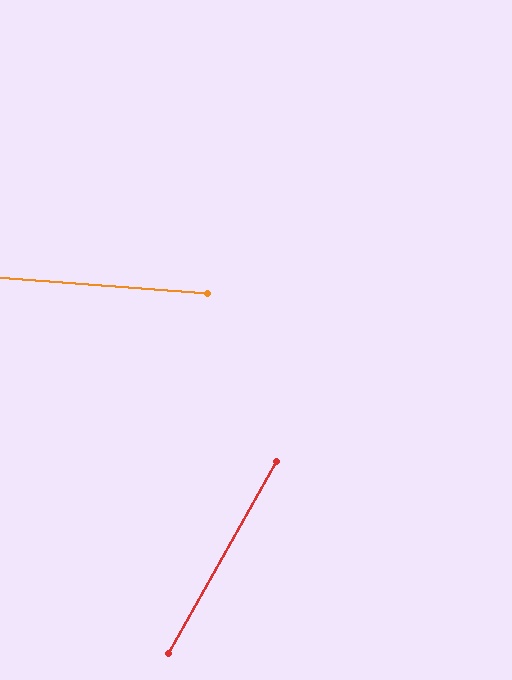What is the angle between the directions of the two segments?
Approximately 65 degrees.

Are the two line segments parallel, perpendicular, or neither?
Neither parallel nor perpendicular — they differ by about 65°.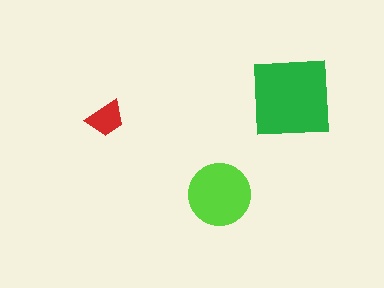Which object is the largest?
The green square.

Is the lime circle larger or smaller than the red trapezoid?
Larger.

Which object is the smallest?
The red trapezoid.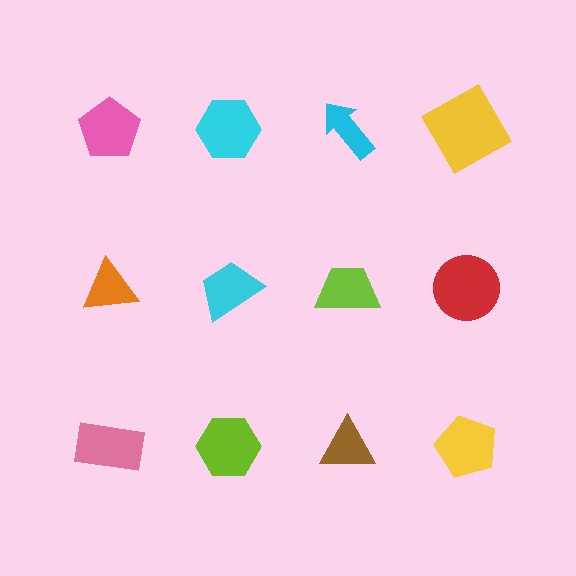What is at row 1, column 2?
A cyan hexagon.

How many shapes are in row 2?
4 shapes.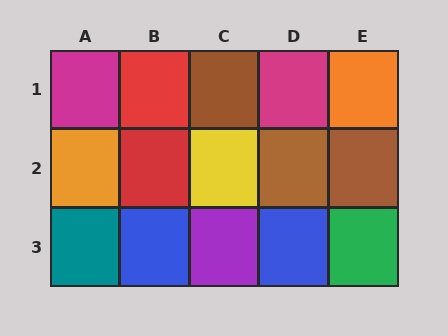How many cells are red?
2 cells are red.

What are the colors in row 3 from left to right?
Teal, blue, purple, blue, green.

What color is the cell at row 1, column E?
Orange.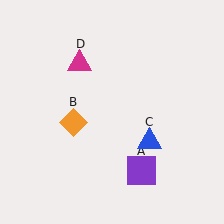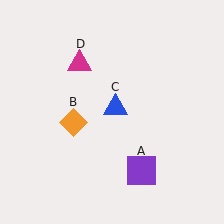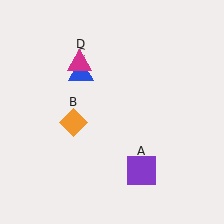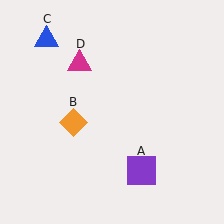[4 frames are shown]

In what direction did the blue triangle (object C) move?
The blue triangle (object C) moved up and to the left.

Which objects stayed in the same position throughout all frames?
Purple square (object A) and orange diamond (object B) and magenta triangle (object D) remained stationary.